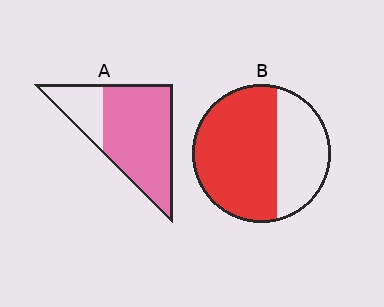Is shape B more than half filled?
Yes.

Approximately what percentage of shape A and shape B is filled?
A is approximately 75% and B is approximately 65%.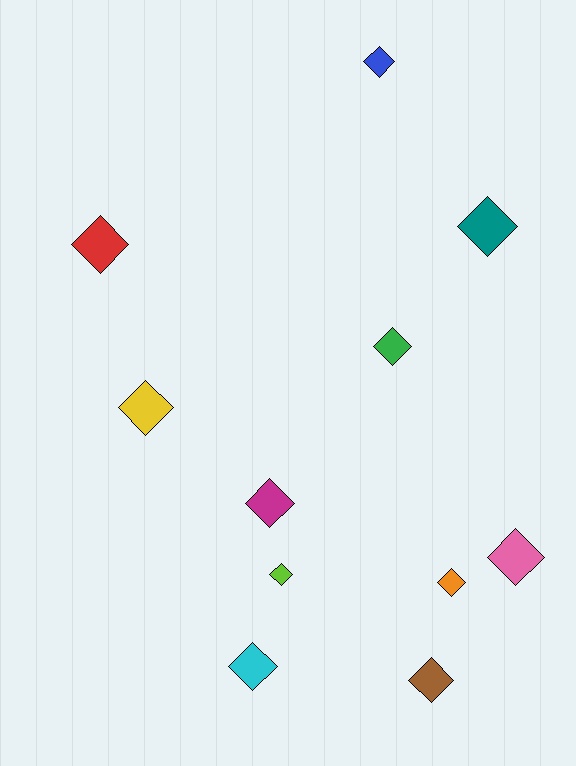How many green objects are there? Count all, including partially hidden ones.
There is 1 green object.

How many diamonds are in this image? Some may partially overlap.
There are 11 diamonds.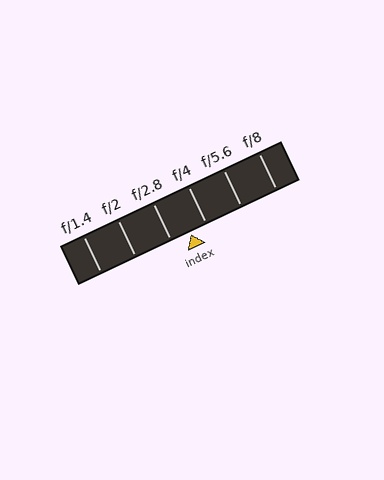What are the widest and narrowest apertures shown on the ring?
The widest aperture shown is f/1.4 and the narrowest is f/8.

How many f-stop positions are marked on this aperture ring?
There are 6 f-stop positions marked.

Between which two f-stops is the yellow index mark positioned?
The index mark is between f/2.8 and f/4.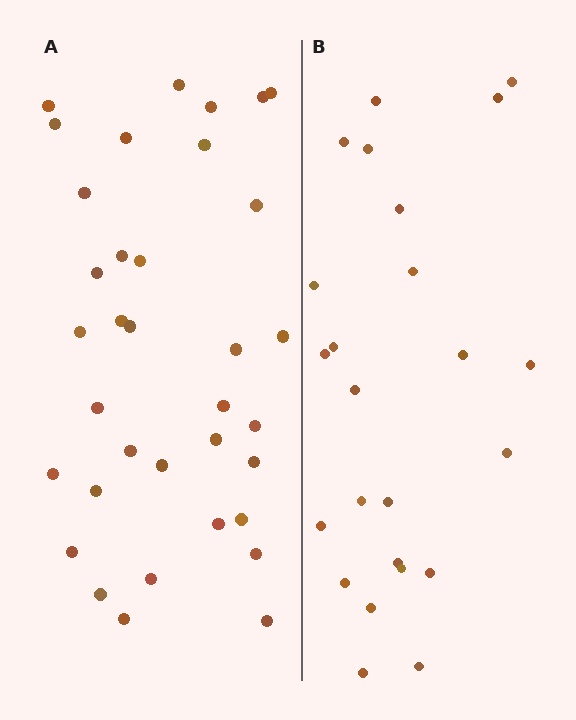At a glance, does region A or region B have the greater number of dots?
Region A (the left region) has more dots.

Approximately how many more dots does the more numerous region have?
Region A has roughly 12 or so more dots than region B.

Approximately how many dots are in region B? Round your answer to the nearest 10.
About 20 dots. (The exact count is 24, which rounds to 20.)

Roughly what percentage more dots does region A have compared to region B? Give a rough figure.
About 45% more.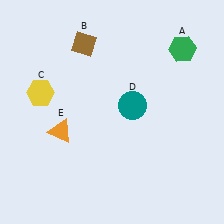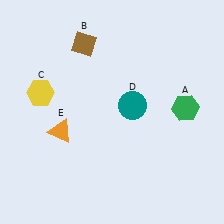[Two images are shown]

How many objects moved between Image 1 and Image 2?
1 object moved between the two images.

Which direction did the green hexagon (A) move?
The green hexagon (A) moved down.